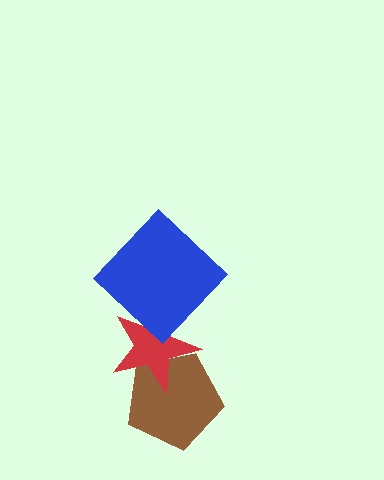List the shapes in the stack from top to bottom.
From top to bottom: the blue diamond, the red star, the brown pentagon.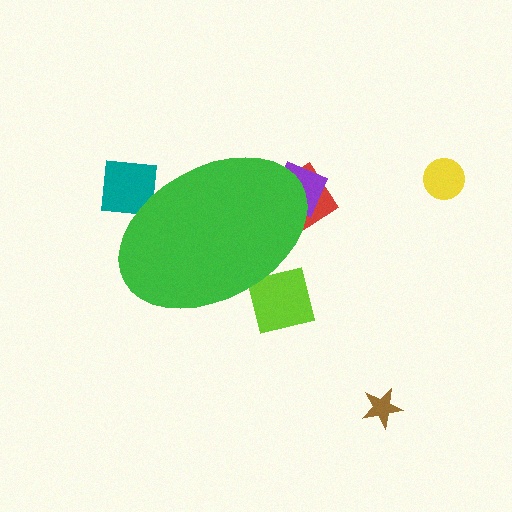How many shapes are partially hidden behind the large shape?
4 shapes are partially hidden.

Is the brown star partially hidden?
No, the brown star is fully visible.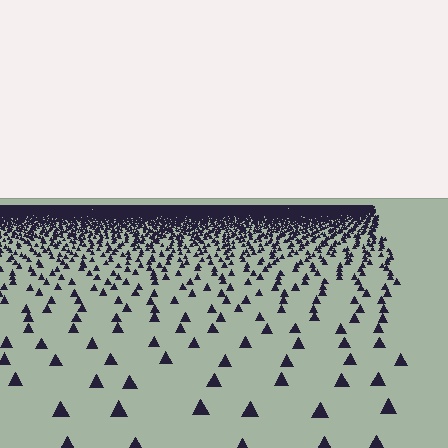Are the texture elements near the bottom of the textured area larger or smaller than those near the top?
Larger. Near the bottom, elements are closer to the viewer and appear at a bigger on-screen size.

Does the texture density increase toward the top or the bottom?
Density increases toward the top.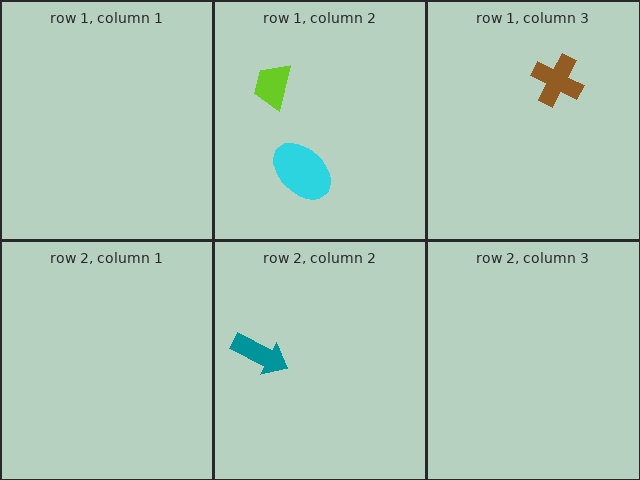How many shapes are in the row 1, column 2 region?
2.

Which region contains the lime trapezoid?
The row 1, column 2 region.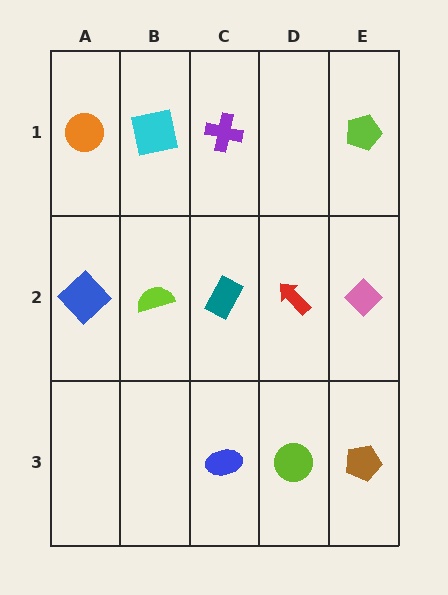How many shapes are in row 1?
4 shapes.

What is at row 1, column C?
A purple cross.